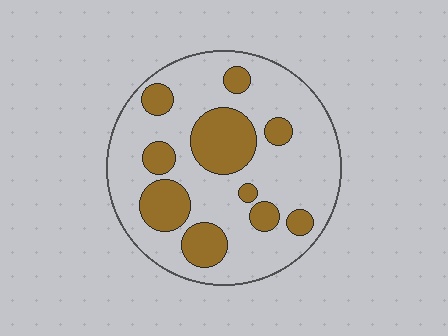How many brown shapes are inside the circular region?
10.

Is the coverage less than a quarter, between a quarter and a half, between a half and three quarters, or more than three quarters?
Between a quarter and a half.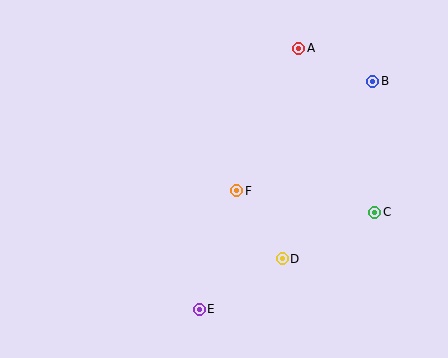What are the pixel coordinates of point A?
Point A is at (299, 48).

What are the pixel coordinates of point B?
Point B is at (373, 81).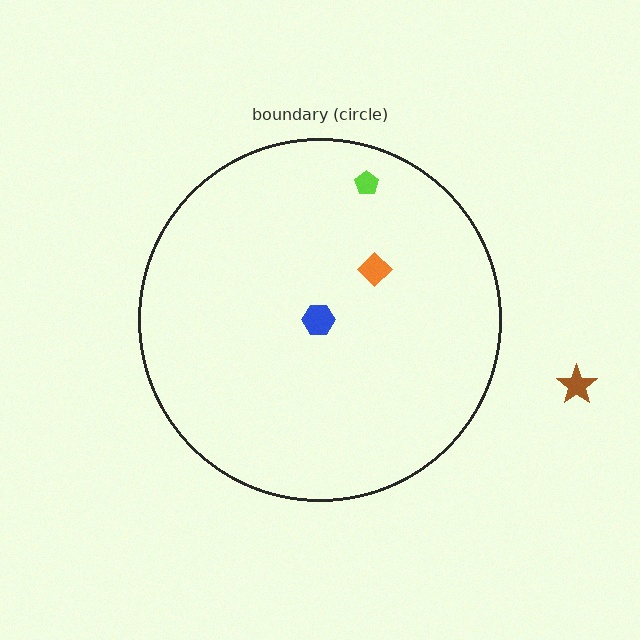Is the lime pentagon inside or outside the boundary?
Inside.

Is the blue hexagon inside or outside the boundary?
Inside.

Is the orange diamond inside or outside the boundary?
Inside.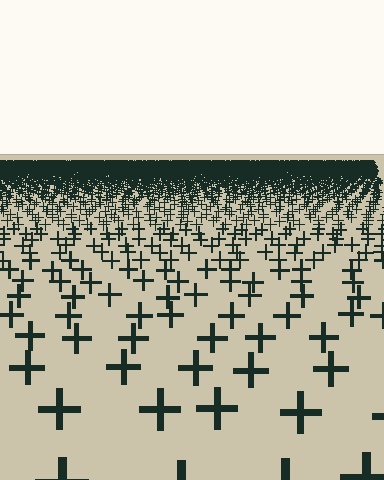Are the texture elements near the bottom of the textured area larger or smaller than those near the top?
Larger. Near the bottom, elements are closer to the viewer and appear at a bigger on-screen size.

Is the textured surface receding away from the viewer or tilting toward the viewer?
The surface is receding away from the viewer. Texture elements get smaller and denser toward the top.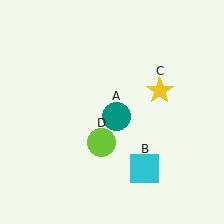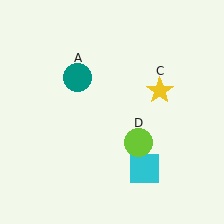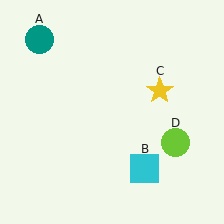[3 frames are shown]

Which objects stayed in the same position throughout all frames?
Cyan square (object B) and yellow star (object C) remained stationary.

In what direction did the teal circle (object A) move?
The teal circle (object A) moved up and to the left.